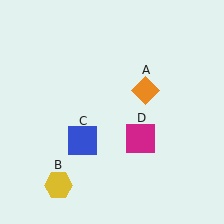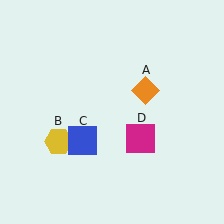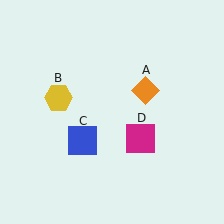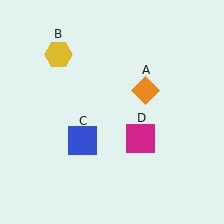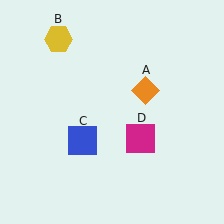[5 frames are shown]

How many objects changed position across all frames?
1 object changed position: yellow hexagon (object B).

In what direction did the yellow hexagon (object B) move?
The yellow hexagon (object B) moved up.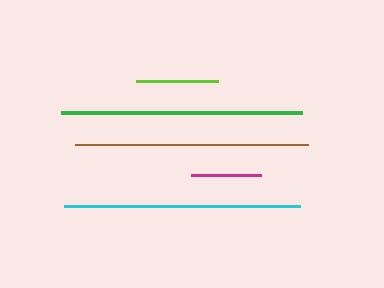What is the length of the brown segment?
The brown segment is approximately 233 pixels long.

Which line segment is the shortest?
The magenta line is the shortest at approximately 70 pixels.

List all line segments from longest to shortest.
From longest to shortest: green, cyan, brown, lime, magenta.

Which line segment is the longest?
The green line is the longest at approximately 240 pixels.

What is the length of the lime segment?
The lime segment is approximately 83 pixels long.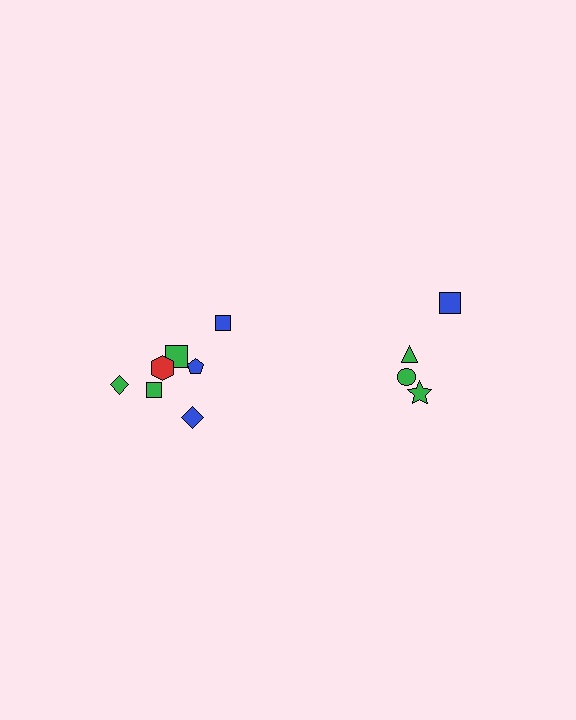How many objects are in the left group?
There are 7 objects.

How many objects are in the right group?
There are 4 objects.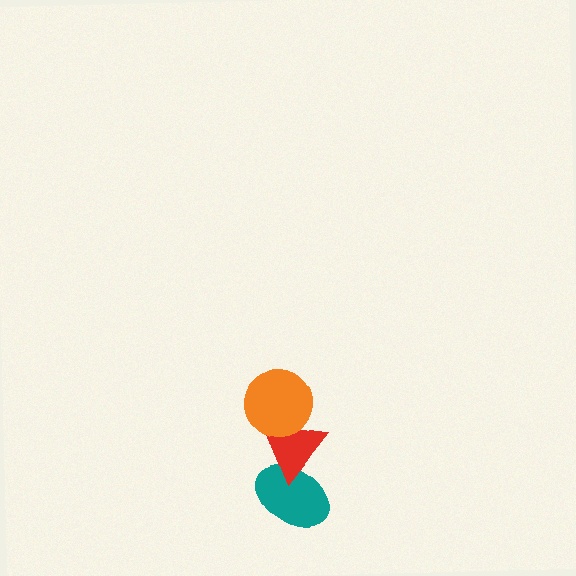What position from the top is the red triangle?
The red triangle is 2nd from the top.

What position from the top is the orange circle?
The orange circle is 1st from the top.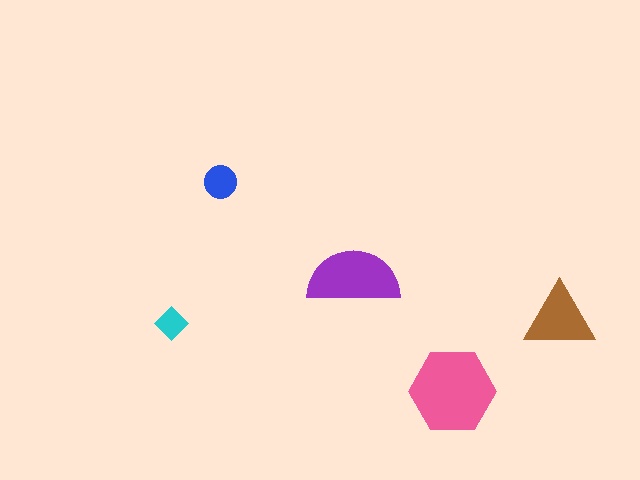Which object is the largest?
The pink hexagon.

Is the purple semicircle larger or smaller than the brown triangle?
Larger.